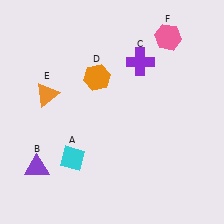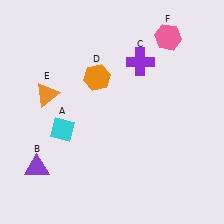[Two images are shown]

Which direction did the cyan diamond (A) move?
The cyan diamond (A) moved up.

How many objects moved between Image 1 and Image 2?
1 object moved between the two images.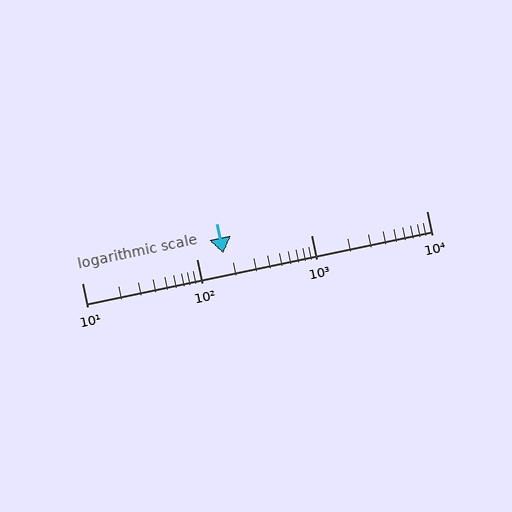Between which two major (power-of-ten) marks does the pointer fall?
The pointer is between 100 and 1000.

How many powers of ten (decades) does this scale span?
The scale spans 3 decades, from 10 to 10000.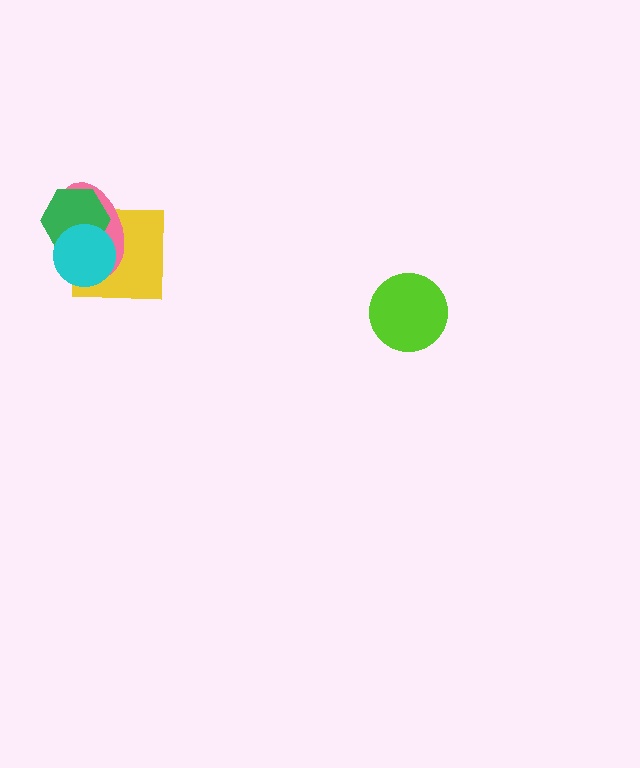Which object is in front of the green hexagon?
The cyan circle is in front of the green hexagon.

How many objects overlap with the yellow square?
3 objects overlap with the yellow square.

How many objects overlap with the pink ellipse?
3 objects overlap with the pink ellipse.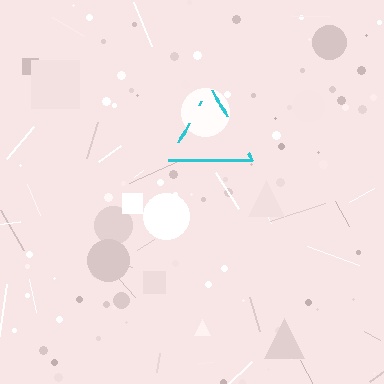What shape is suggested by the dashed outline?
The dashed outline suggests a triangle.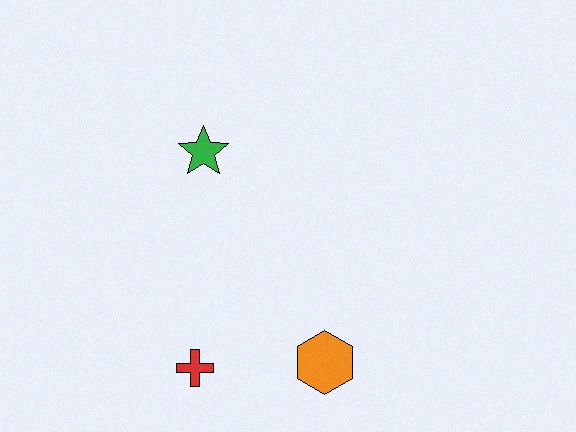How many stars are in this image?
There is 1 star.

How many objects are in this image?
There are 3 objects.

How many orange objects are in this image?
There is 1 orange object.